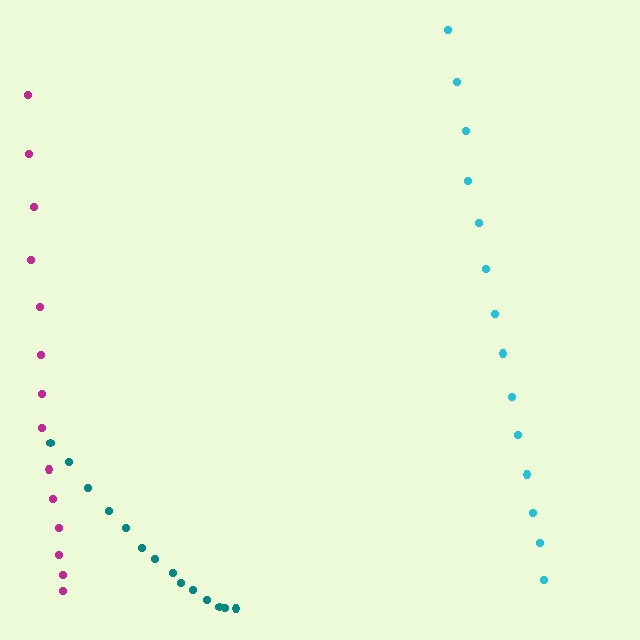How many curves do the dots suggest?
There are 3 distinct paths.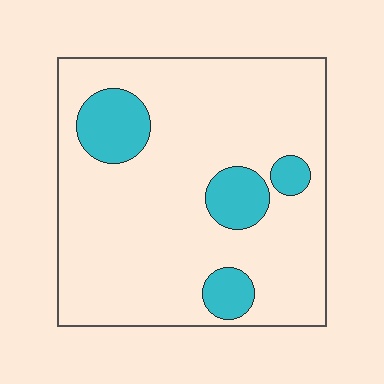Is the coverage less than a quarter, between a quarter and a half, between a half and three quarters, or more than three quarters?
Less than a quarter.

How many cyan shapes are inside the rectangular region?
4.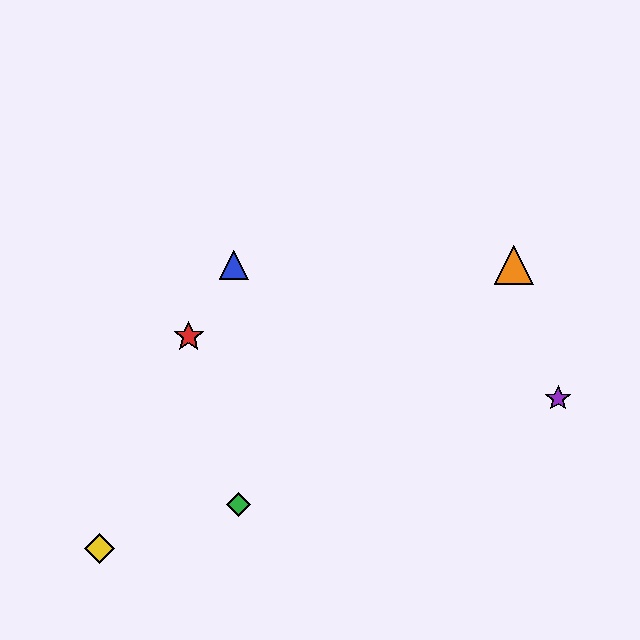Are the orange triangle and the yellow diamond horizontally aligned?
No, the orange triangle is at y≈265 and the yellow diamond is at y≈549.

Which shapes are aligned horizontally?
The blue triangle, the orange triangle are aligned horizontally.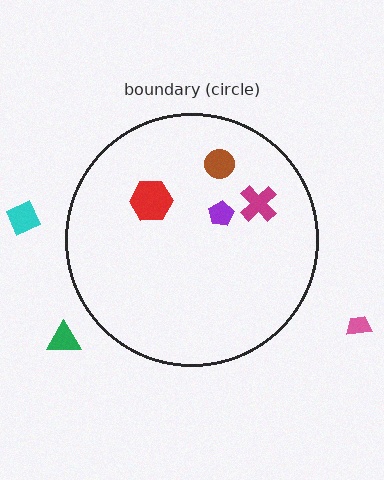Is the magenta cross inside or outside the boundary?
Inside.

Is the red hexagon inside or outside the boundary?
Inside.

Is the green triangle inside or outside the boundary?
Outside.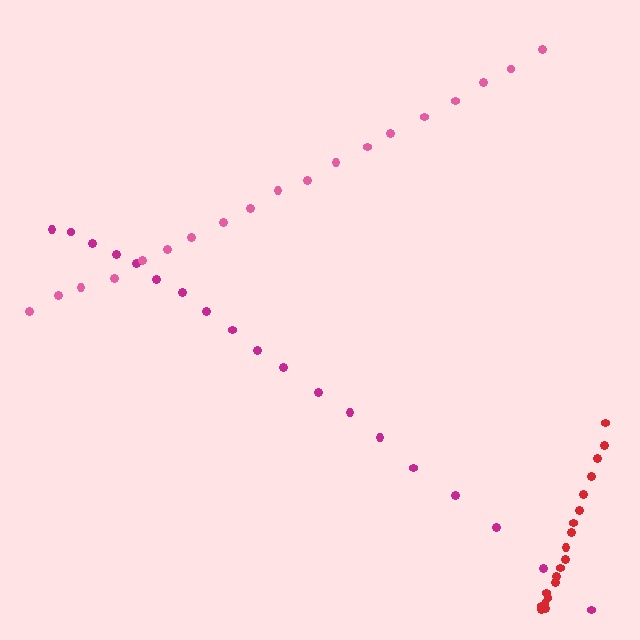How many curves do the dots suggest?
There are 3 distinct paths.